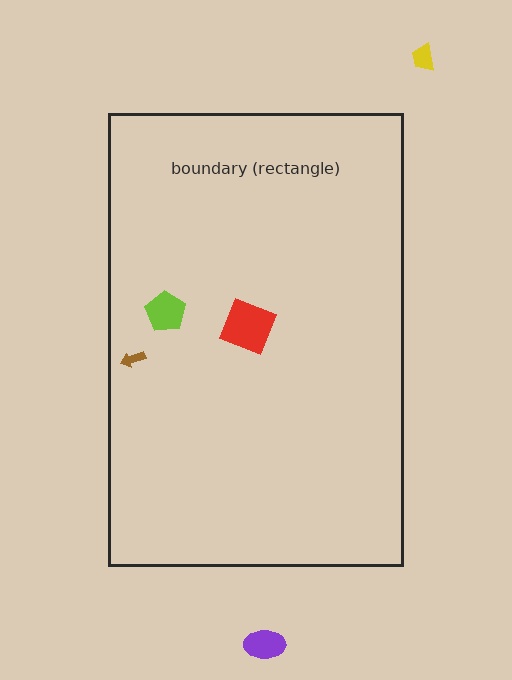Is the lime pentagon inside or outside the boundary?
Inside.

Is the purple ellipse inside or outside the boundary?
Outside.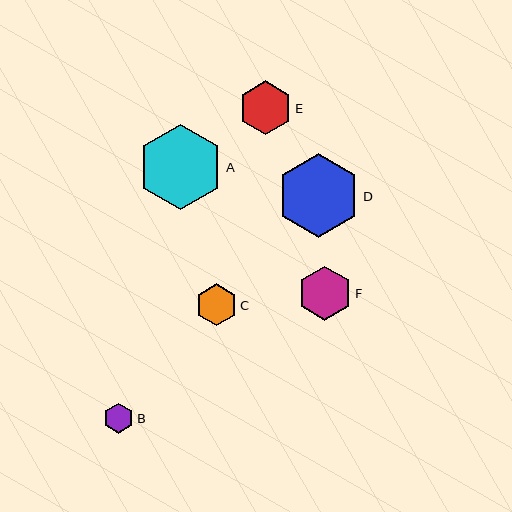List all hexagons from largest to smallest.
From largest to smallest: A, D, F, E, C, B.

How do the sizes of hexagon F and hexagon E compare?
Hexagon F and hexagon E are approximately the same size.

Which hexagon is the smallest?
Hexagon B is the smallest with a size of approximately 30 pixels.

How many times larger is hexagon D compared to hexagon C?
Hexagon D is approximately 2.0 times the size of hexagon C.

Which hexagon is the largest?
Hexagon A is the largest with a size of approximately 85 pixels.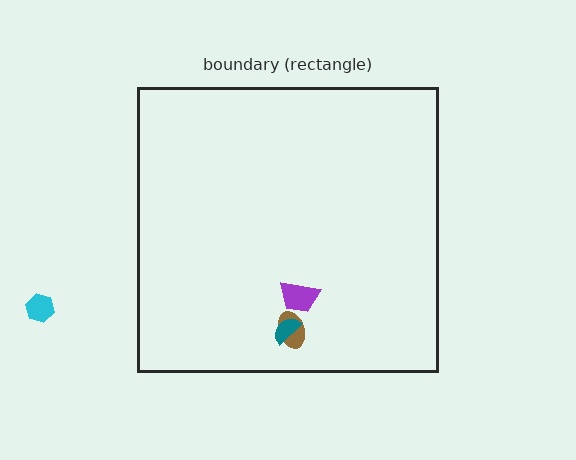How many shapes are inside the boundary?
3 inside, 1 outside.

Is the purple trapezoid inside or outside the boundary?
Inside.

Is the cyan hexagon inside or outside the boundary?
Outside.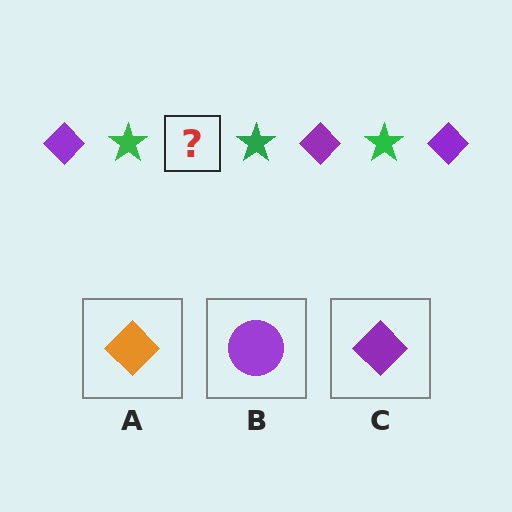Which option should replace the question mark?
Option C.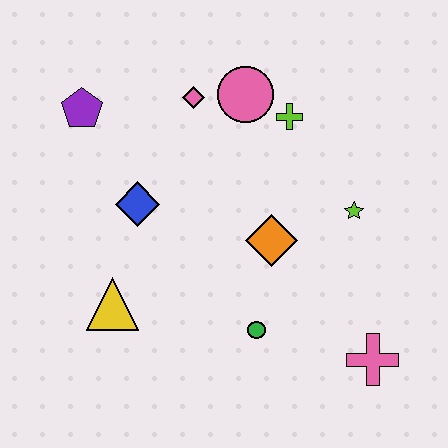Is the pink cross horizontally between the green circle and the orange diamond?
No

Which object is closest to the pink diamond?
The pink circle is closest to the pink diamond.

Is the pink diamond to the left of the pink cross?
Yes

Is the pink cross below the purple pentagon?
Yes